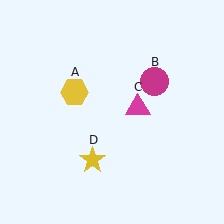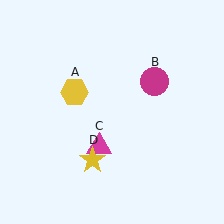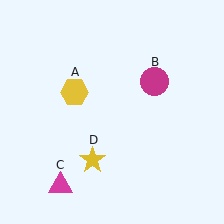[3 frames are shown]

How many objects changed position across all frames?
1 object changed position: magenta triangle (object C).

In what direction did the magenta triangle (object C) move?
The magenta triangle (object C) moved down and to the left.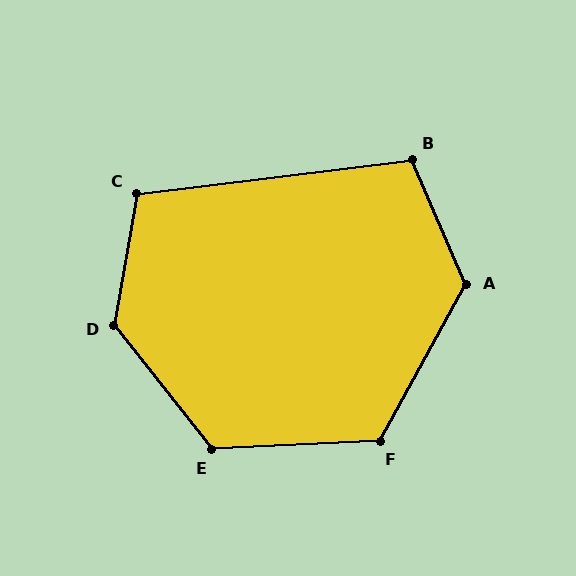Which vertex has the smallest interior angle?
B, at approximately 106 degrees.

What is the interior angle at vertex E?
Approximately 126 degrees (obtuse).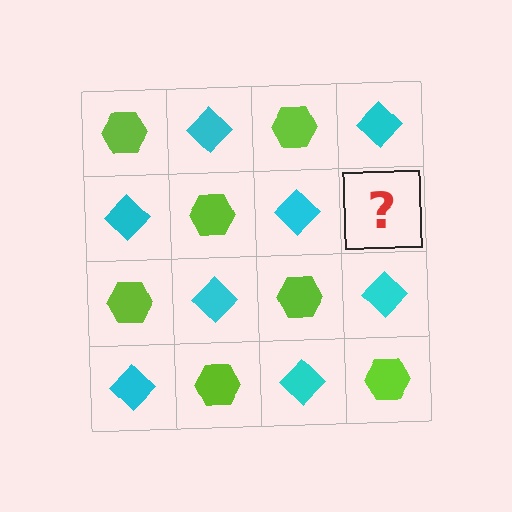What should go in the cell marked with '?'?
The missing cell should contain a lime hexagon.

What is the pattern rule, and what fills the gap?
The rule is that it alternates lime hexagon and cyan diamond in a checkerboard pattern. The gap should be filled with a lime hexagon.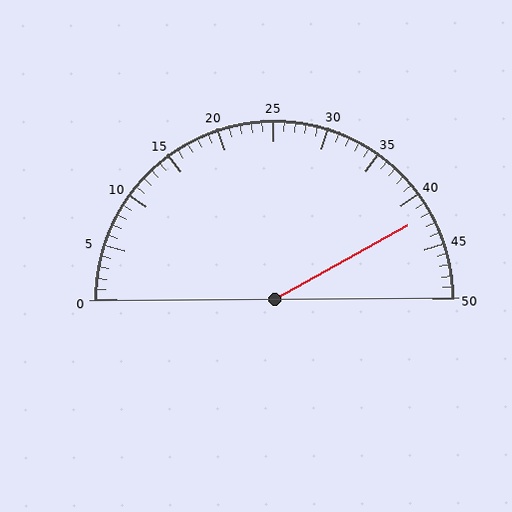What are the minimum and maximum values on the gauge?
The gauge ranges from 0 to 50.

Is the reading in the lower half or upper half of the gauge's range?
The reading is in the upper half of the range (0 to 50).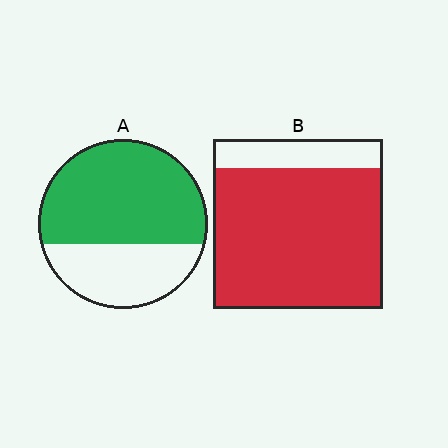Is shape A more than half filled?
Yes.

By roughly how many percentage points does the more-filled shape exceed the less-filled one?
By roughly 20 percentage points (B over A).